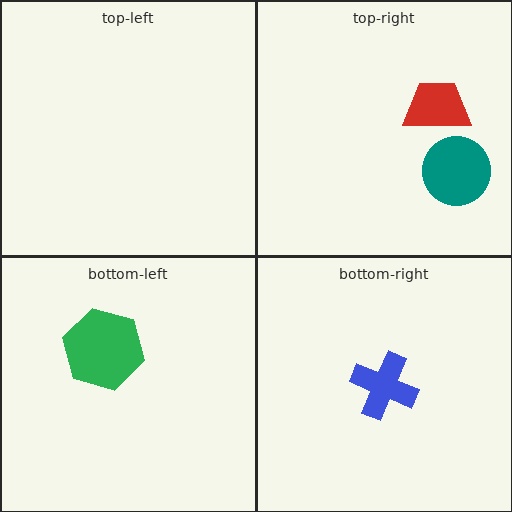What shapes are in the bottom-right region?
The blue cross.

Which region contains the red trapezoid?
The top-right region.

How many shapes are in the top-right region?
2.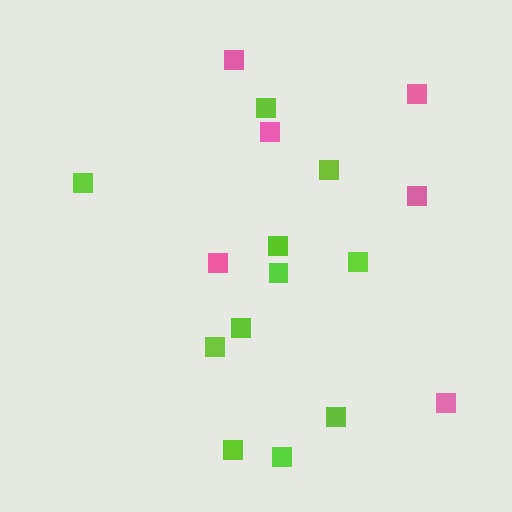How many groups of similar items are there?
There are 2 groups: one group of pink squares (6) and one group of lime squares (11).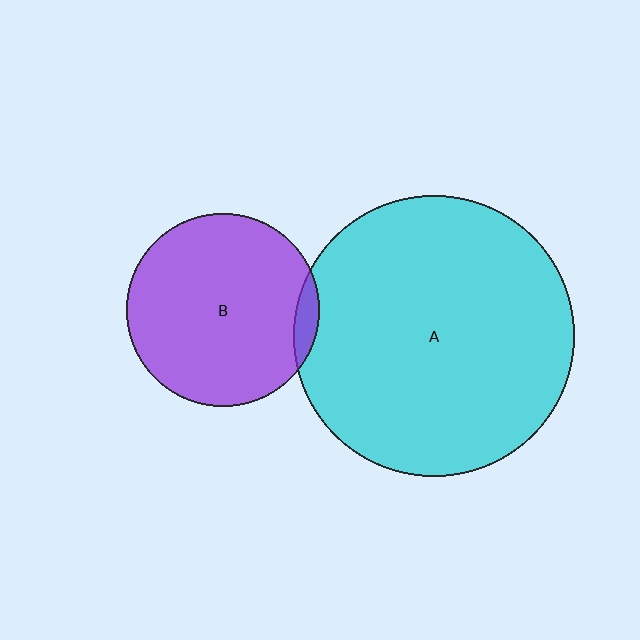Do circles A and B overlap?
Yes.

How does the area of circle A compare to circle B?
Approximately 2.1 times.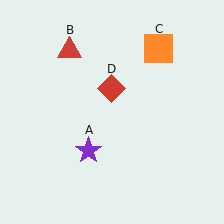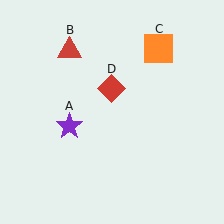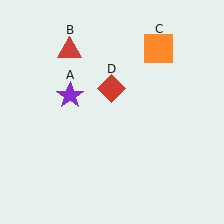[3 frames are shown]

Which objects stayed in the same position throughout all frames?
Red triangle (object B) and orange square (object C) and red diamond (object D) remained stationary.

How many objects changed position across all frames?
1 object changed position: purple star (object A).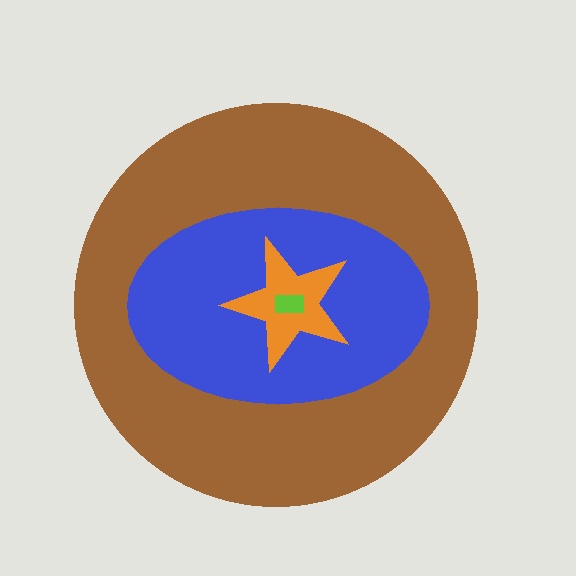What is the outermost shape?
The brown circle.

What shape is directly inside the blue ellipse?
The orange star.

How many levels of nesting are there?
4.